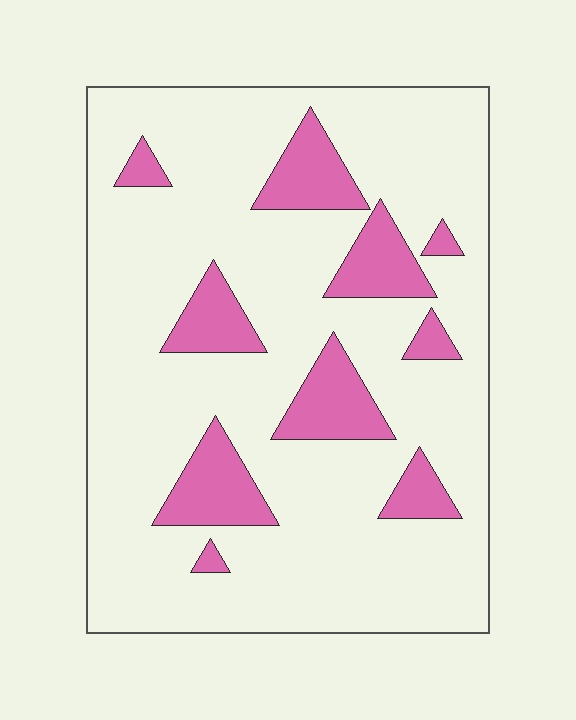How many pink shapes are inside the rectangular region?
10.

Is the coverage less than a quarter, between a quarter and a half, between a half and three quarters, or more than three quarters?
Less than a quarter.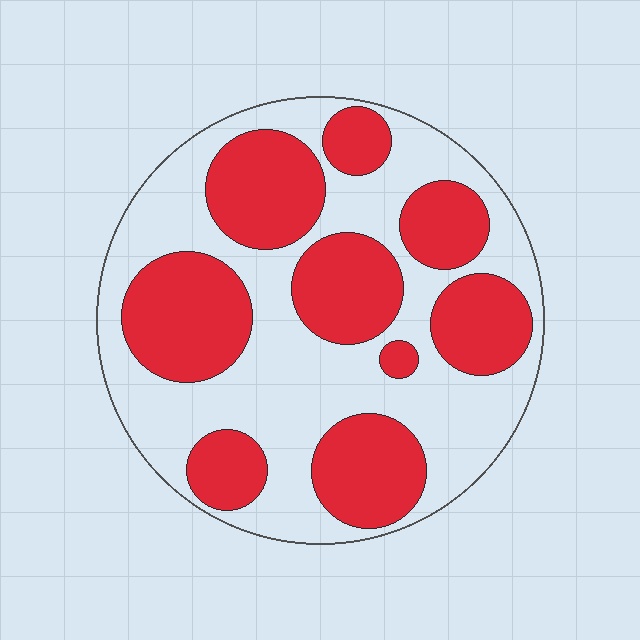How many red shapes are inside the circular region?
9.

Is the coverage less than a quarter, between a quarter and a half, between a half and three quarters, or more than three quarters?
Between a quarter and a half.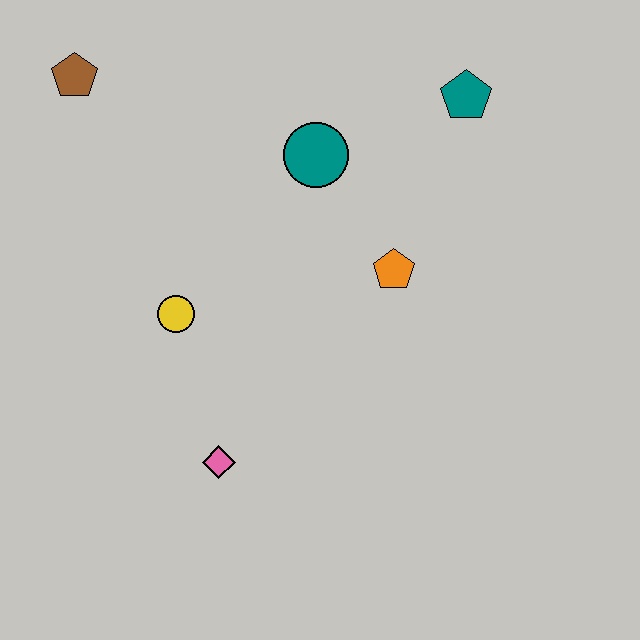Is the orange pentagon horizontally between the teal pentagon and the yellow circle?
Yes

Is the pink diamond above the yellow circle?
No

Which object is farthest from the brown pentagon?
The pink diamond is farthest from the brown pentagon.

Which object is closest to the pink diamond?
The yellow circle is closest to the pink diamond.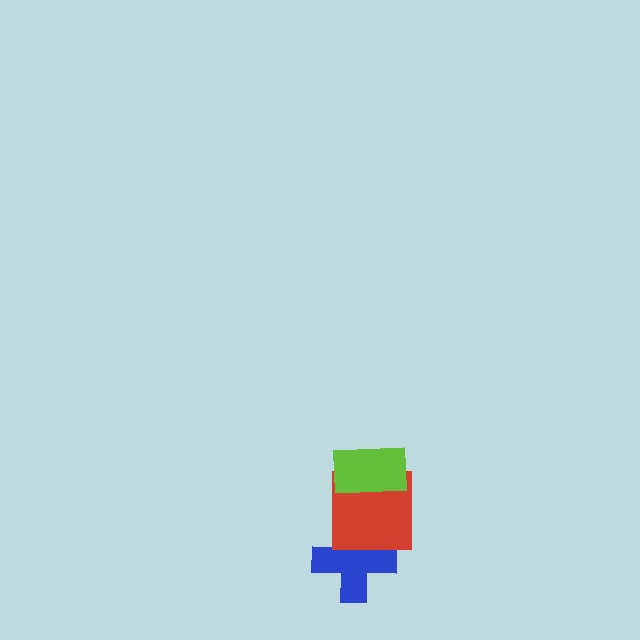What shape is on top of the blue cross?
The red square is on top of the blue cross.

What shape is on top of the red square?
The lime rectangle is on top of the red square.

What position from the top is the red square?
The red square is 2nd from the top.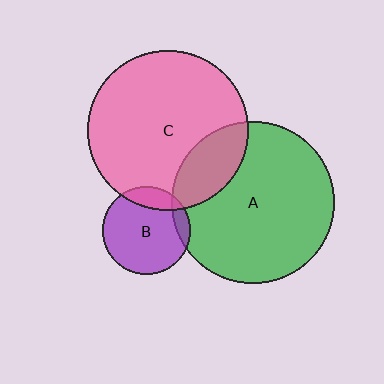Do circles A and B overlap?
Yes.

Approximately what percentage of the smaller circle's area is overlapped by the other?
Approximately 10%.